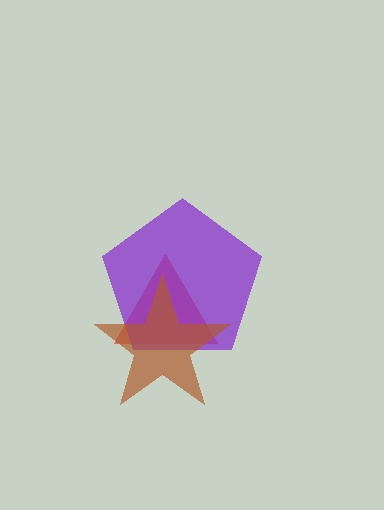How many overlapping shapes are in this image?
There are 3 overlapping shapes in the image.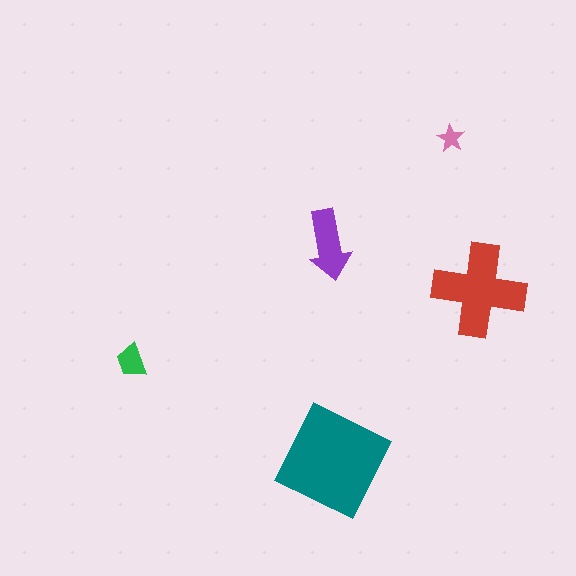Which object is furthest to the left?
The green trapezoid is leftmost.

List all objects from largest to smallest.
The teal square, the red cross, the purple arrow, the green trapezoid, the pink star.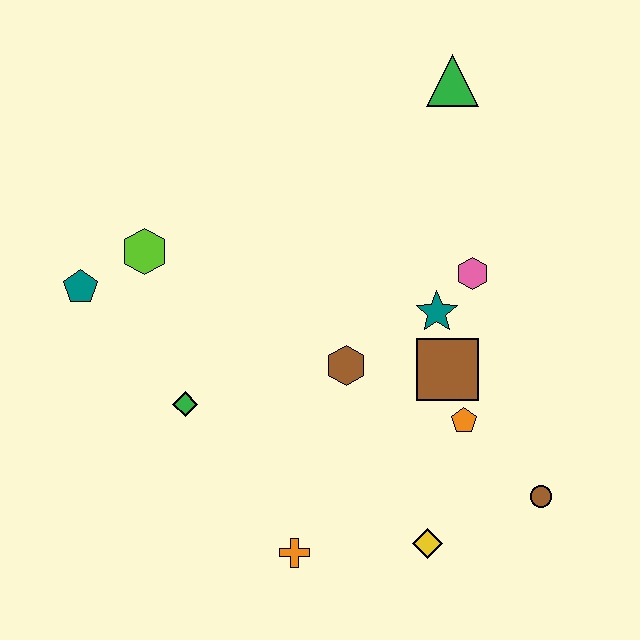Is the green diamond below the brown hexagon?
Yes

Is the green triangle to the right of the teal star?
Yes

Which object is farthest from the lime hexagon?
The brown circle is farthest from the lime hexagon.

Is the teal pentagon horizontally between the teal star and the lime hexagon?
No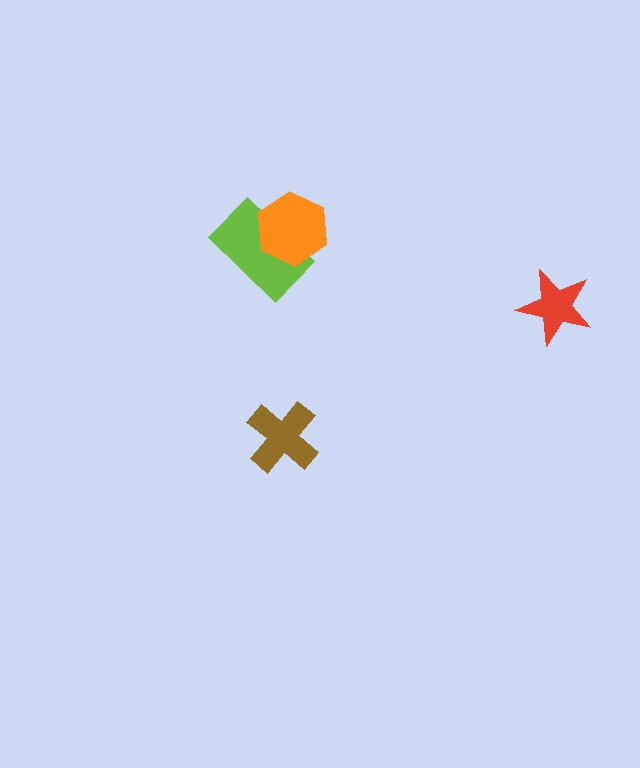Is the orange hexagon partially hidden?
No, no other shape covers it.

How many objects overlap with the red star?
0 objects overlap with the red star.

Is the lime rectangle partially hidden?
Yes, it is partially covered by another shape.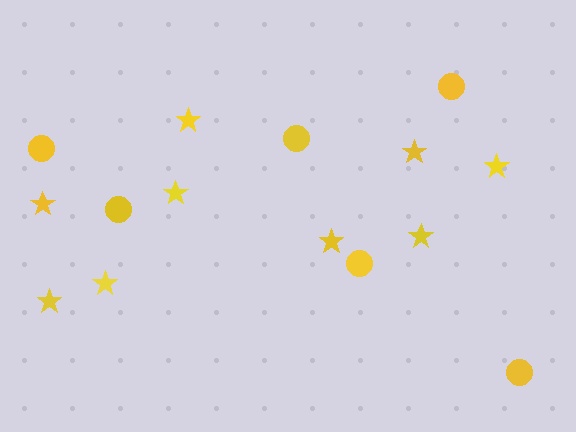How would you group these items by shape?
There are 2 groups: one group of stars (9) and one group of circles (6).